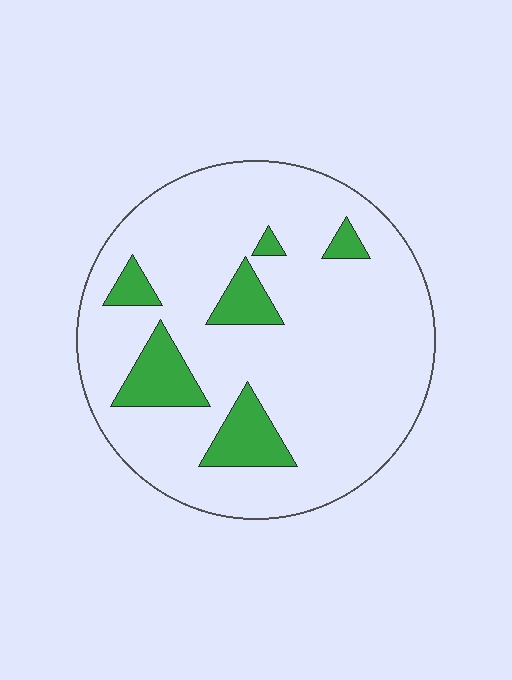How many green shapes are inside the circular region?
6.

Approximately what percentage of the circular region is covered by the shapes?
Approximately 15%.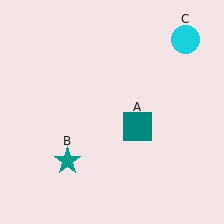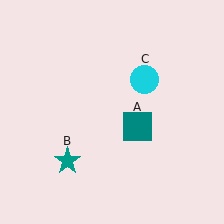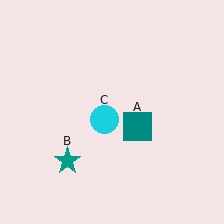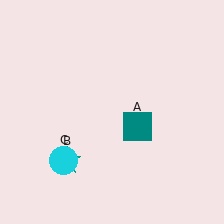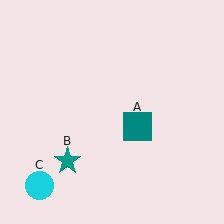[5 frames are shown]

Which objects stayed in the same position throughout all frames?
Teal square (object A) and teal star (object B) remained stationary.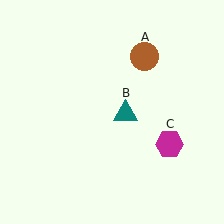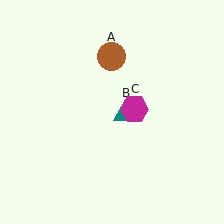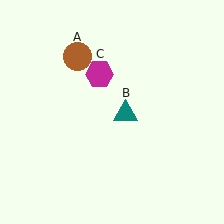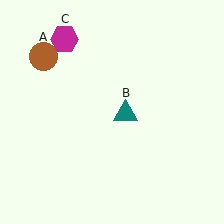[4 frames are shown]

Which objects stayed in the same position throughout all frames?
Teal triangle (object B) remained stationary.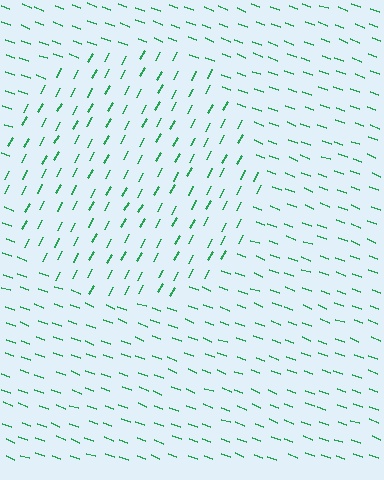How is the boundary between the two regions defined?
The boundary is defined purely by a change in line orientation (approximately 81 degrees difference). All lines are the same color and thickness.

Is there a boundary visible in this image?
Yes, there is a texture boundary formed by a change in line orientation.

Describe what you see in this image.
The image is filled with small green line segments. A circle region in the image has lines oriented differently from the surrounding lines, creating a visible texture boundary.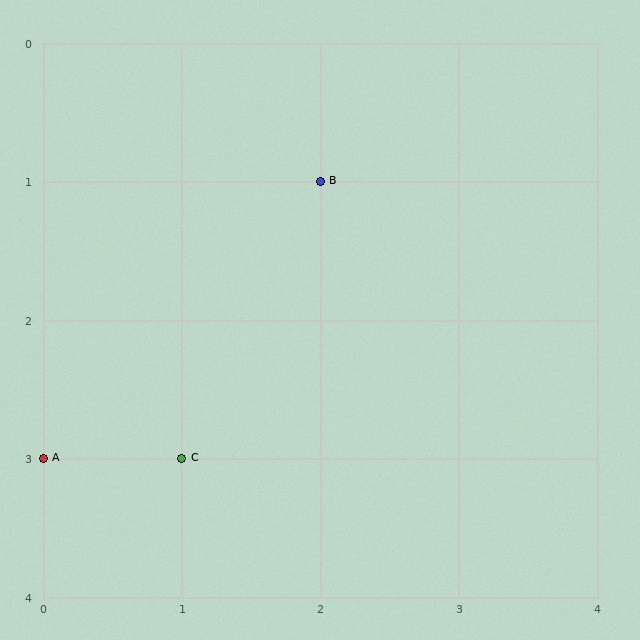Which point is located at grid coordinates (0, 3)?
Point A is at (0, 3).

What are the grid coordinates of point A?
Point A is at grid coordinates (0, 3).